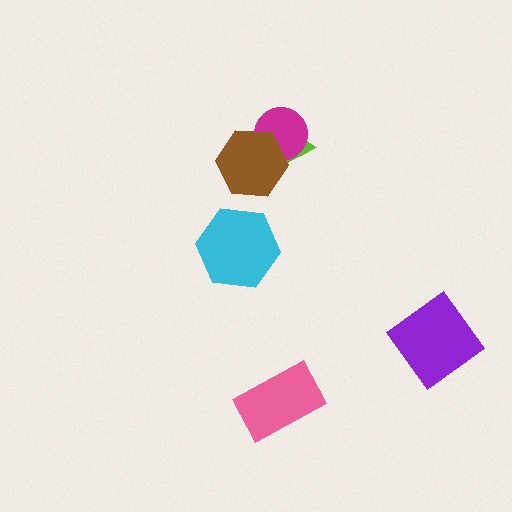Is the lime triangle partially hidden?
Yes, it is partially covered by another shape.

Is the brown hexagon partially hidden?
No, no other shape covers it.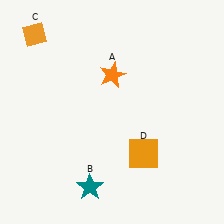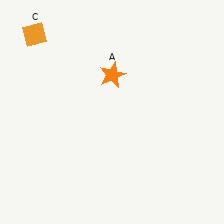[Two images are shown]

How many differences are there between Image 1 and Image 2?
There are 2 differences between the two images.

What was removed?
The orange square (D), the teal star (B) were removed in Image 2.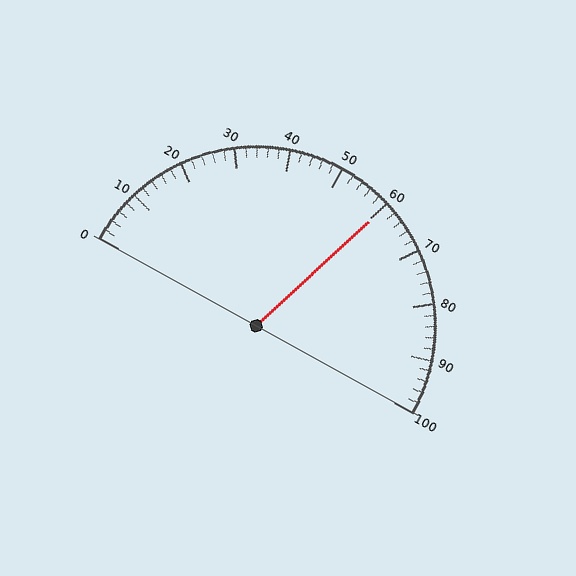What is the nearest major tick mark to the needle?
The nearest major tick mark is 60.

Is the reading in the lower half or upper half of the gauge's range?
The reading is in the upper half of the range (0 to 100).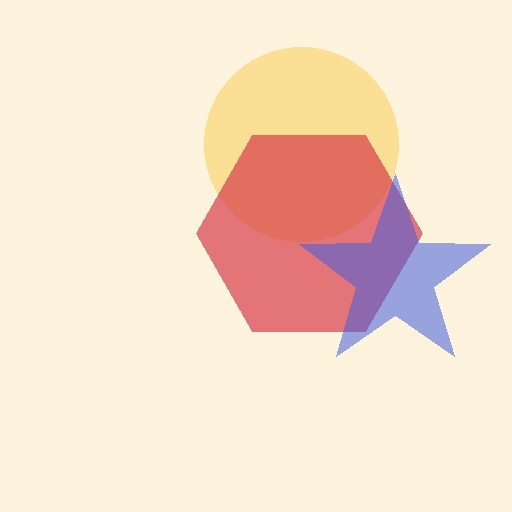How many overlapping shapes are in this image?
There are 3 overlapping shapes in the image.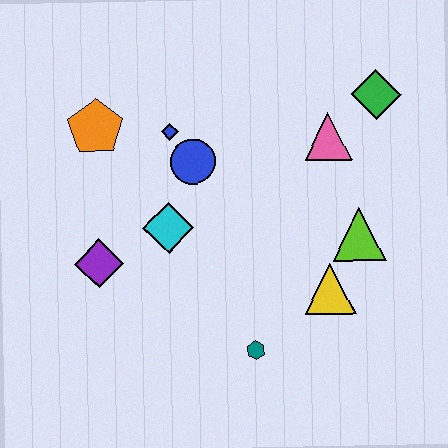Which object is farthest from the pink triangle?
The purple diamond is farthest from the pink triangle.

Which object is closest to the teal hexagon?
The yellow triangle is closest to the teal hexagon.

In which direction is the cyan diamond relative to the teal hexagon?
The cyan diamond is above the teal hexagon.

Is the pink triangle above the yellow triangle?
Yes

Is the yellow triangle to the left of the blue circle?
No